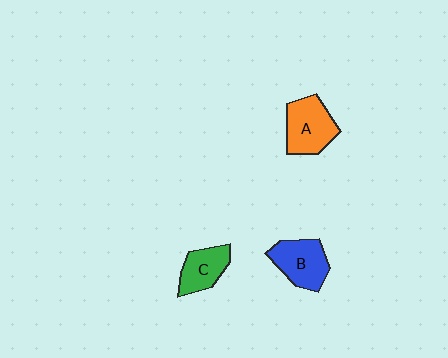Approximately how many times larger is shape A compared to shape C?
Approximately 1.3 times.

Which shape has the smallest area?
Shape C (green).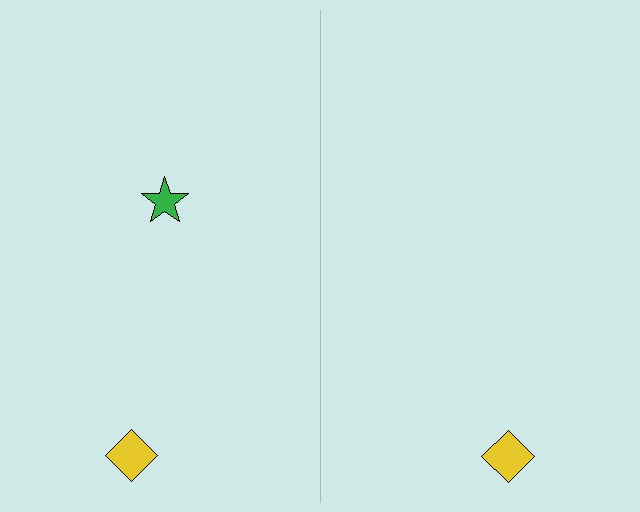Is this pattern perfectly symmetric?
No, the pattern is not perfectly symmetric. A green star is missing from the right side.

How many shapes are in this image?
There are 3 shapes in this image.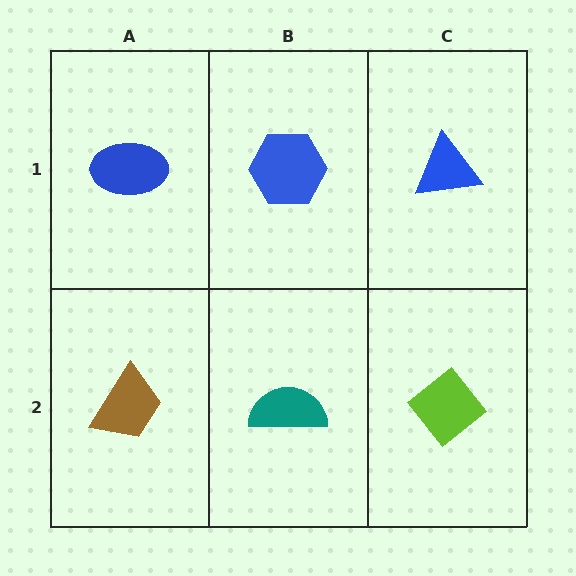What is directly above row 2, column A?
A blue ellipse.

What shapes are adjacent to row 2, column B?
A blue hexagon (row 1, column B), a brown trapezoid (row 2, column A), a lime diamond (row 2, column C).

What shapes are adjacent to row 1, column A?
A brown trapezoid (row 2, column A), a blue hexagon (row 1, column B).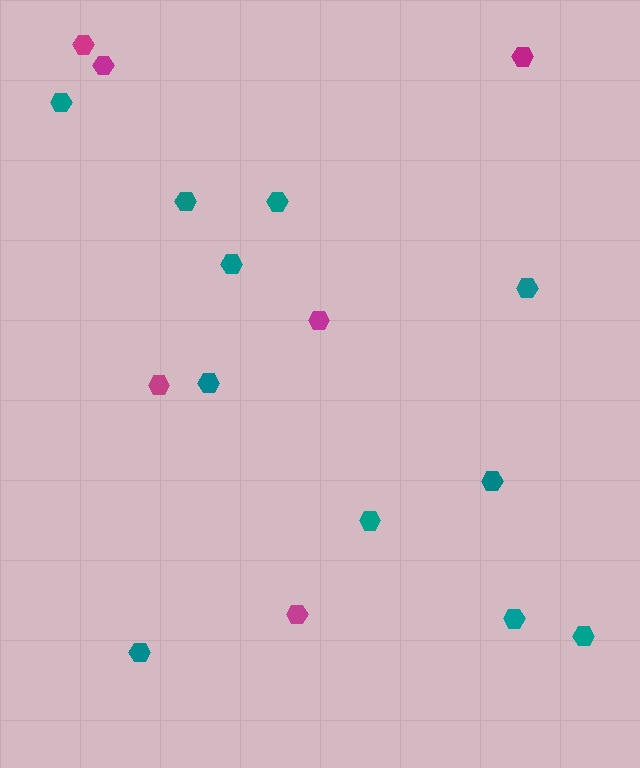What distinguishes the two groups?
There are 2 groups: one group of teal hexagons (11) and one group of magenta hexagons (6).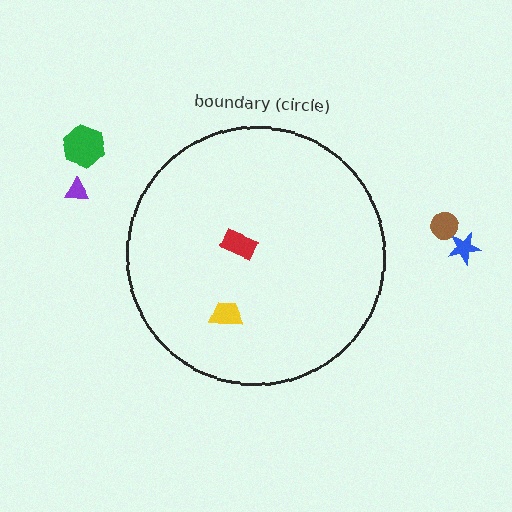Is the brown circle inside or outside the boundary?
Outside.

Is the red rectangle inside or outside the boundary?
Inside.